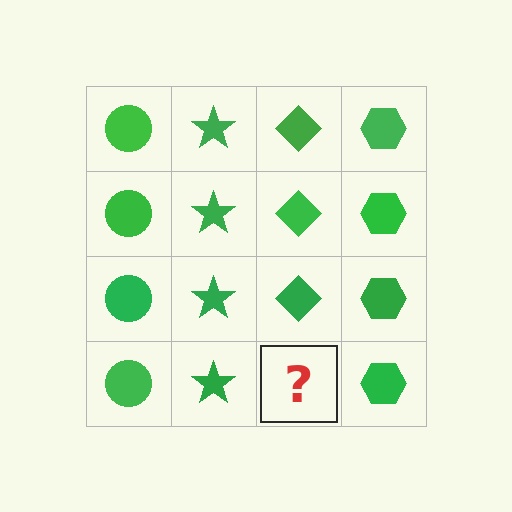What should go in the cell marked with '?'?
The missing cell should contain a green diamond.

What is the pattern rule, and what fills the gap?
The rule is that each column has a consistent shape. The gap should be filled with a green diamond.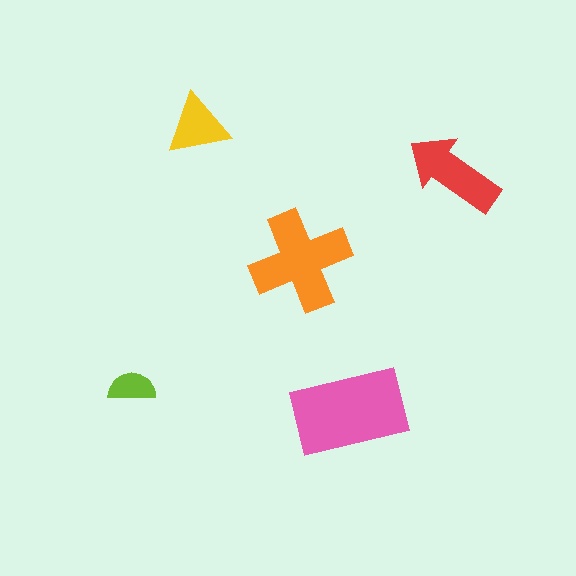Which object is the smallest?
The lime semicircle.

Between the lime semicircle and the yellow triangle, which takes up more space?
The yellow triangle.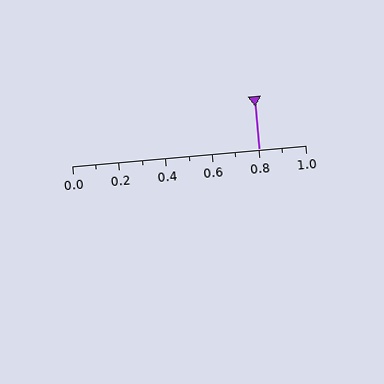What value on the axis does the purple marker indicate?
The marker indicates approximately 0.8.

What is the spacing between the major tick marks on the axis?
The major ticks are spaced 0.2 apart.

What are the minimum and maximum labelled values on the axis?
The axis runs from 0.0 to 1.0.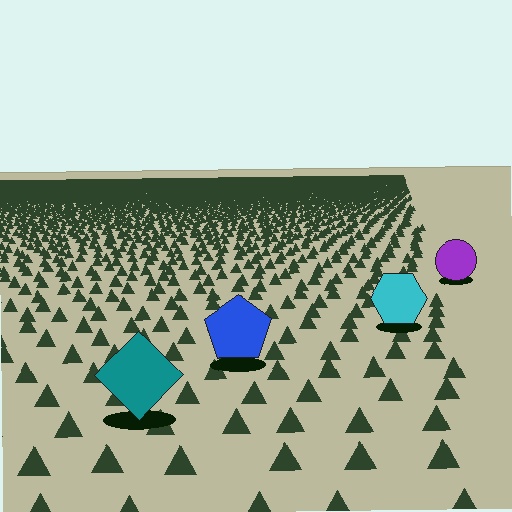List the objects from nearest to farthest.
From nearest to farthest: the teal diamond, the blue pentagon, the cyan hexagon, the purple circle.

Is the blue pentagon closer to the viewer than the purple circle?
Yes. The blue pentagon is closer — you can tell from the texture gradient: the ground texture is coarser near it.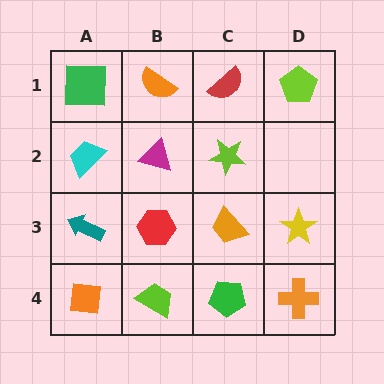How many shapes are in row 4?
4 shapes.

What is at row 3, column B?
A red hexagon.